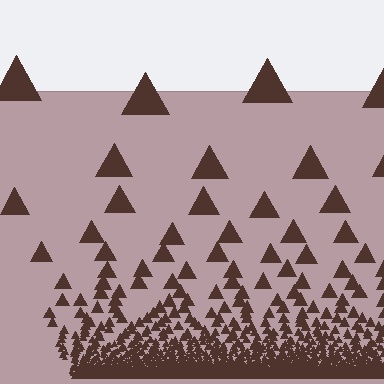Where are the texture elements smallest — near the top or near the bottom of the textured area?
Near the bottom.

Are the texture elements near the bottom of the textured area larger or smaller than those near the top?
Smaller. The gradient is inverted — elements near the bottom are smaller and denser.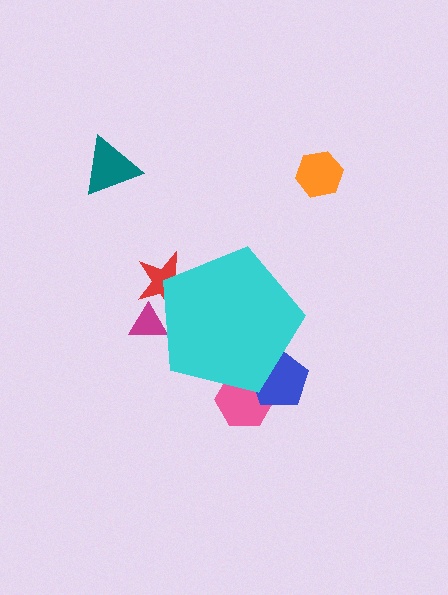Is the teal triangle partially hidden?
No, the teal triangle is fully visible.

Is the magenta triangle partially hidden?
Yes, the magenta triangle is partially hidden behind the cyan pentagon.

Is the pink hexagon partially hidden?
Yes, the pink hexagon is partially hidden behind the cyan pentagon.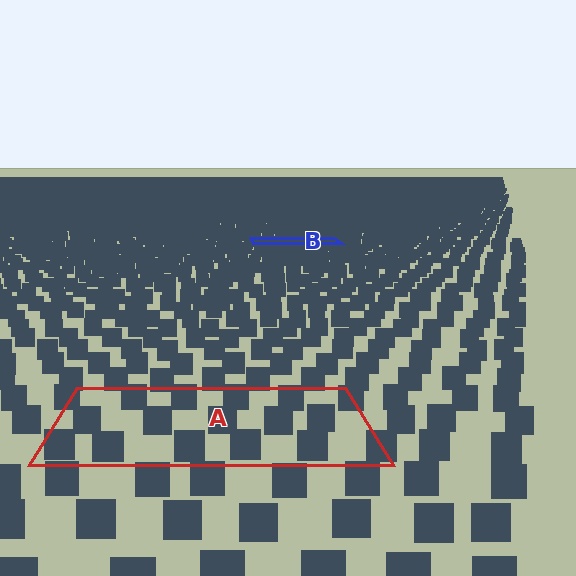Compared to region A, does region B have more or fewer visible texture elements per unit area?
Region B has more texture elements per unit area — they are packed more densely because it is farther away.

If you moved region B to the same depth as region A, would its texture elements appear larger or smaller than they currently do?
They would appear larger. At a closer depth, the same texture elements are projected at a bigger on-screen size.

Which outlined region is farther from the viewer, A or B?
Region B is farther from the viewer — the texture elements inside it appear smaller and more densely packed.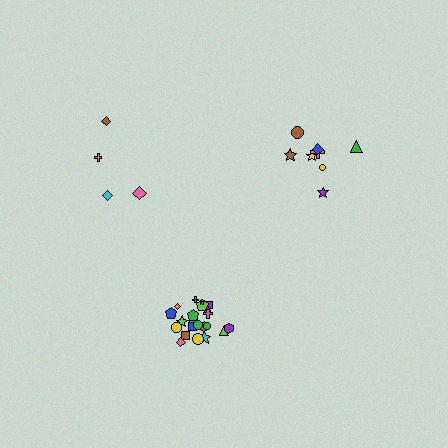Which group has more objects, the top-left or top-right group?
The top-right group.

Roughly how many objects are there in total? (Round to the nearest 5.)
Roughly 35 objects in total.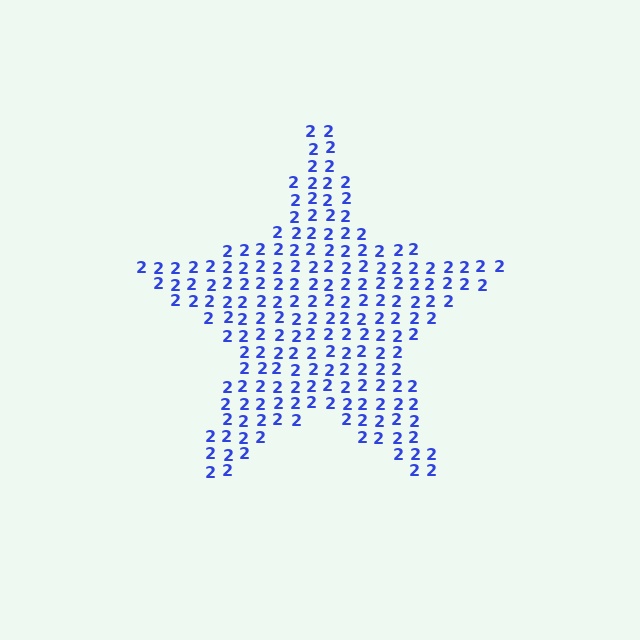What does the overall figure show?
The overall figure shows a star.